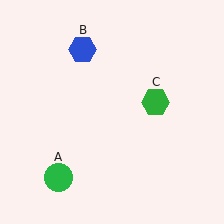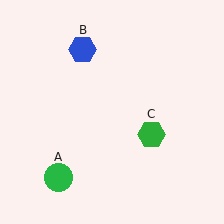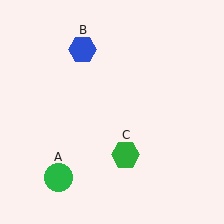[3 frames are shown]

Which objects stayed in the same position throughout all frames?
Green circle (object A) and blue hexagon (object B) remained stationary.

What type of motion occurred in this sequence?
The green hexagon (object C) rotated clockwise around the center of the scene.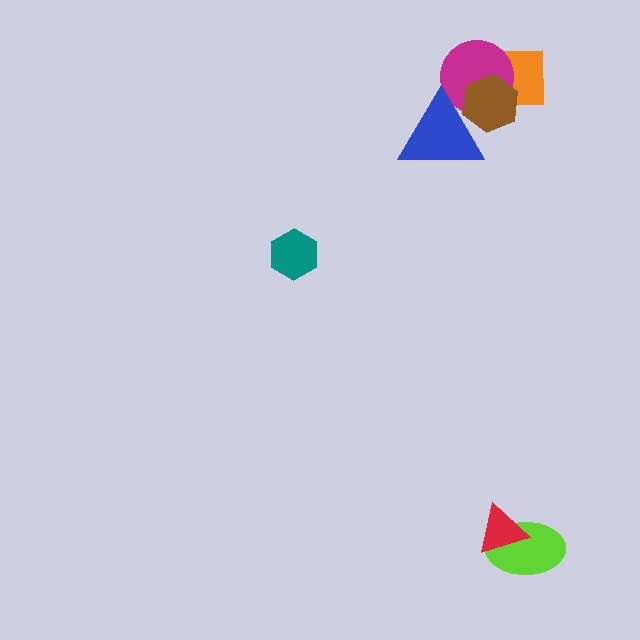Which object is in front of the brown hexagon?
The blue triangle is in front of the brown hexagon.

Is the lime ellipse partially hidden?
Yes, it is partially covered by another shape.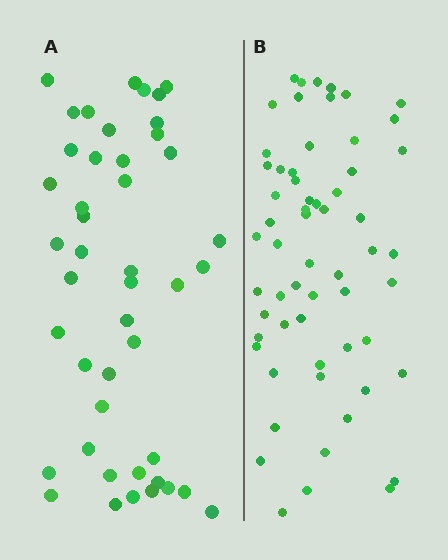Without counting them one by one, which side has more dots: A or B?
Region B (the right region) has more dots.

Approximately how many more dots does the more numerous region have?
Region B has approximately 15 more dots than region A.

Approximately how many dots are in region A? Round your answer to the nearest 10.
About 40 dots. (The exact count is 45, which rounds to 40.)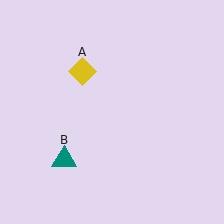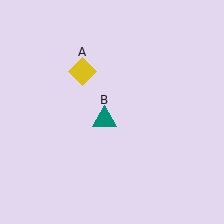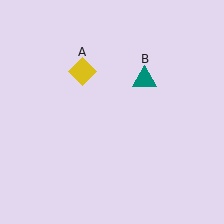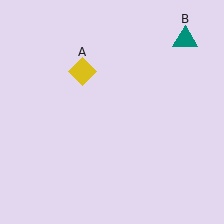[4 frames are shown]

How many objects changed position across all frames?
1 object changed position: teal triangle (object B).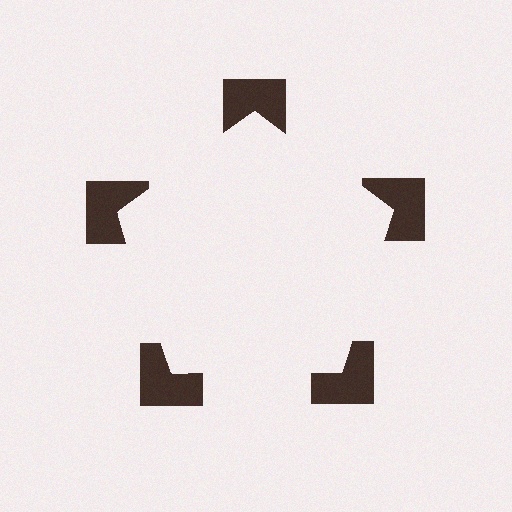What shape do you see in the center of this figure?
An illusory pentagon — its edges are inferred from the aligned wedge cuts in the notched squares, not physically drawn.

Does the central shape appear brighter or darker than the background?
It typically appears slightly brighter than the background, even though no actual brightness change is drawn.